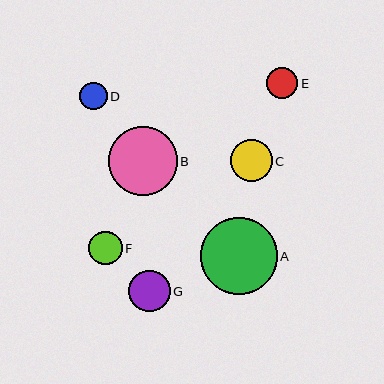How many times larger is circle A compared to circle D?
Circle A is approximately 2.8 times the size of circle D.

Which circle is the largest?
Circle A is the largest with a size of approximately 77 pixels.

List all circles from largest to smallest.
From largest to smallest: A, B, C, G, F, E, D.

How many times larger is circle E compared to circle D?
Circle E is approximately 1.1 times the size of circle D.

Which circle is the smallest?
Circle D is the smallest with a size of approximately 28 pixels.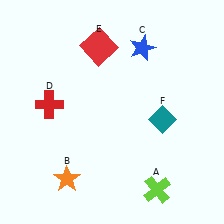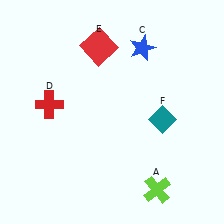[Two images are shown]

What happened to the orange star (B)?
The orange star (B) was removed in Image 2. It was in the bottom-left area of Image 1.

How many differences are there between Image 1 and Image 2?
There is 1 difference between the two images.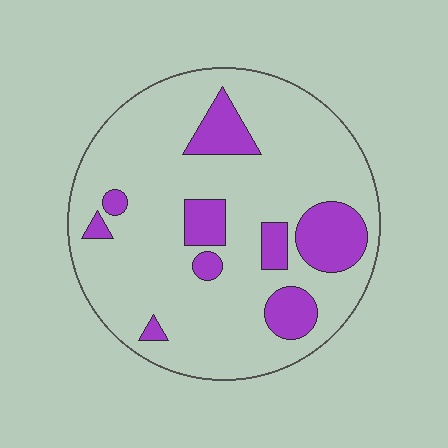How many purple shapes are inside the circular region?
9.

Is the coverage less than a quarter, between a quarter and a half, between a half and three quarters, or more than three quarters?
Less than a quarter.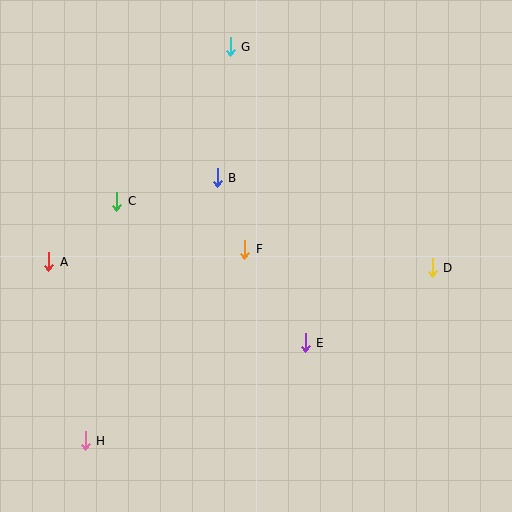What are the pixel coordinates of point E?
Point E is at (305, 343).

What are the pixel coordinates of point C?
Point C is at (117, 201).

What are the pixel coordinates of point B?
Point B is at (217, 178).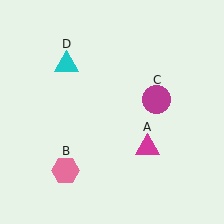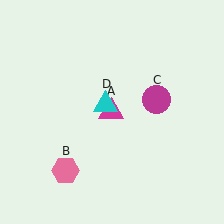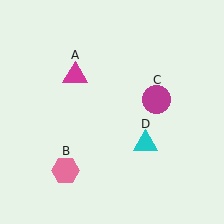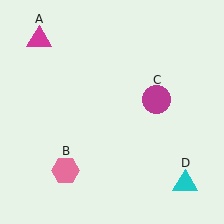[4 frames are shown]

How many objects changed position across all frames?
2 objects changed position: magenta triangle (object A), cyan triangle (object D).